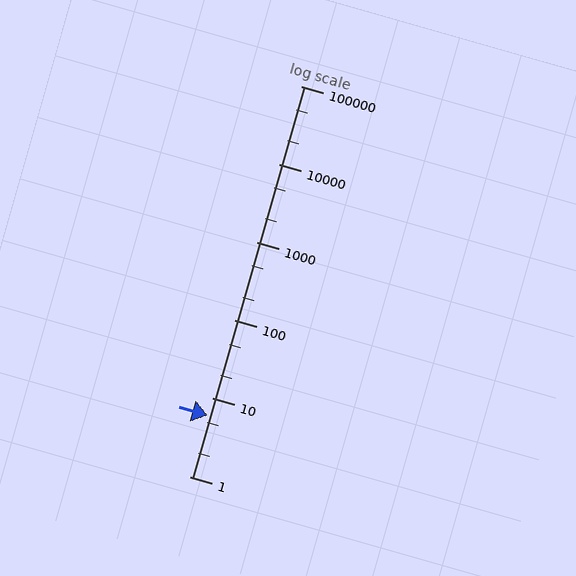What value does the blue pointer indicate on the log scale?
The pointer indicates approximately 6.1.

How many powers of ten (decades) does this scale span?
The scale spans 5 decades, from 1 to 100000.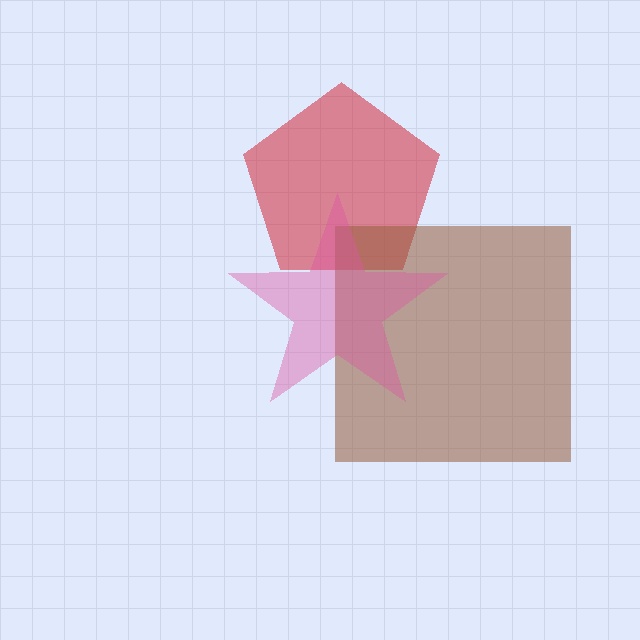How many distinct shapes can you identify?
There are 3 distinct shapes: a red pentagon, a brown square, a pink star.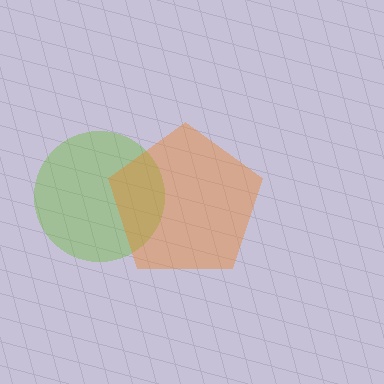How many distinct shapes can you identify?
There are 2 distinct shapes: a lime circle, an orange pentagon.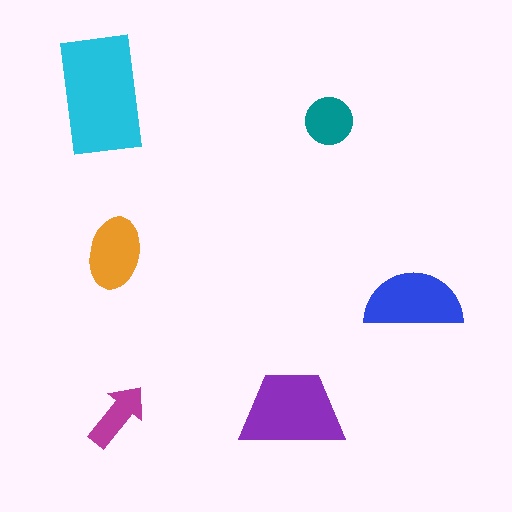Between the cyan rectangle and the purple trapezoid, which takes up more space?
The cyan rectangle.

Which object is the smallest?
The magenta arrow.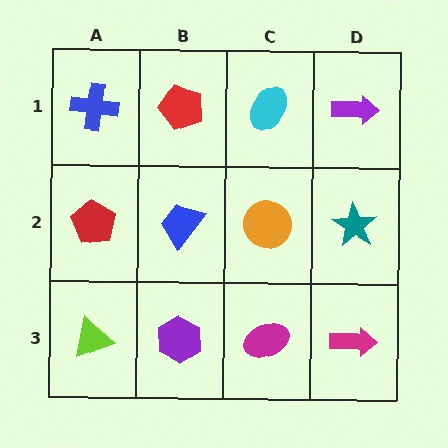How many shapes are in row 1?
4 shapes.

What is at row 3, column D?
A magenta arrow.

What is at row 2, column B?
A blue trapezoid.